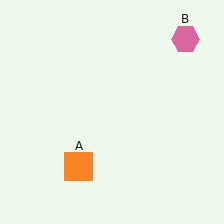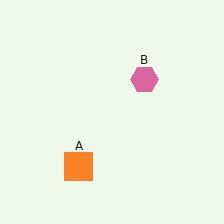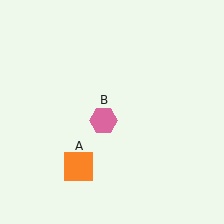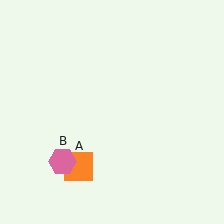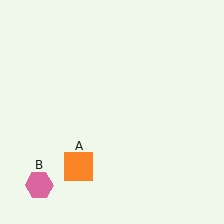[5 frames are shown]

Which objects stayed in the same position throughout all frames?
Orange square (object A) remained stationary.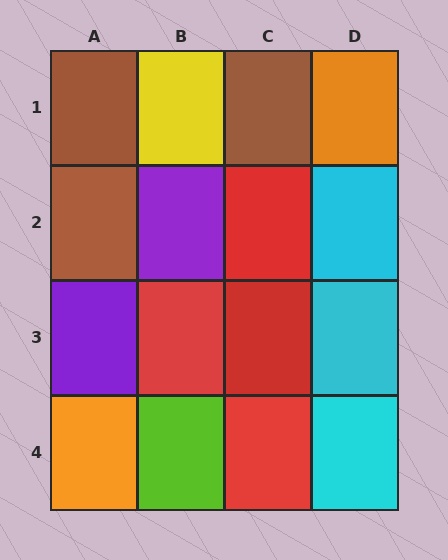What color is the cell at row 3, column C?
Red.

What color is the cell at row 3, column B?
Red.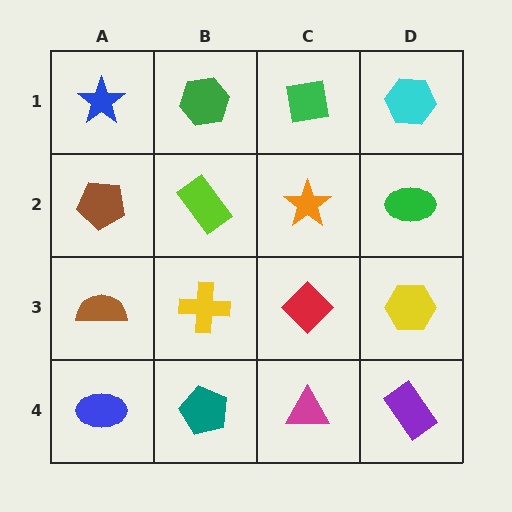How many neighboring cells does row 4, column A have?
2.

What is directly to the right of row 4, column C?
A purple rectangle.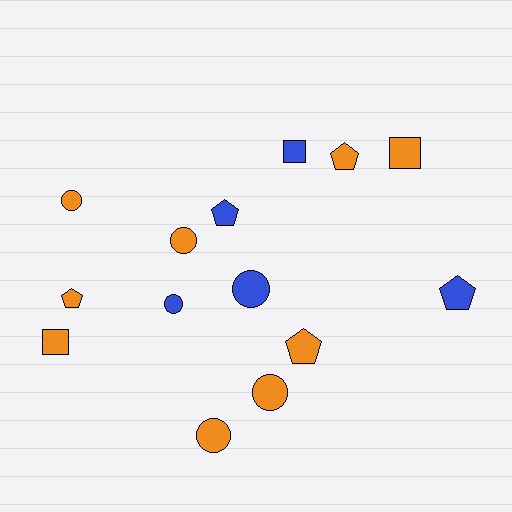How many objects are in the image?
There are 14 objects.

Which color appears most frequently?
Orange, with 9 objects.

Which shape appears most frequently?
Circle, with 6 objects.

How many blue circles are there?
There are 2 blue circles.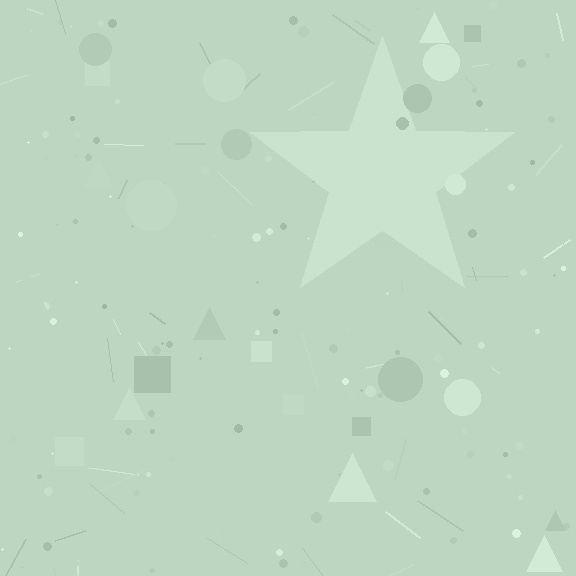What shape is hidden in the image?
A star is hidden in the image.